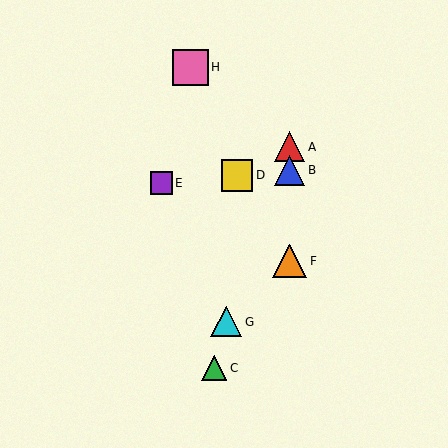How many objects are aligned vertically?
3 objects (A, B, F) are aligned vertically.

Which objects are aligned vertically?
Objects A, B, F are aligned vertically.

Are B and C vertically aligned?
No, B is at x≈290 and C is at x≈214.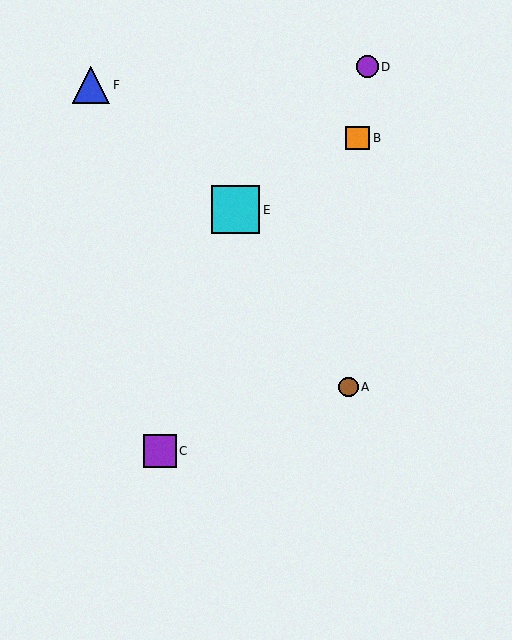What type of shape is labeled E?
Shape E is a cyan square.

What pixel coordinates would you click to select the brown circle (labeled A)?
Click at (348, 387) to select the brown circle A.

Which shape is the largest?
The cyan square (labeled E) is the largest.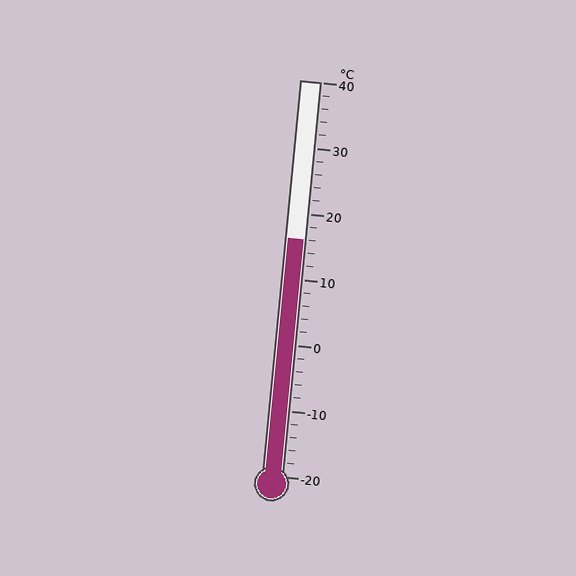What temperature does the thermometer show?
The thermometer shows approximately 16°C.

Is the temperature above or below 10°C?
The temperature is above 10°C.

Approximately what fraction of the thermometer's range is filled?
The thermometer is filled to approximately 60% of its range.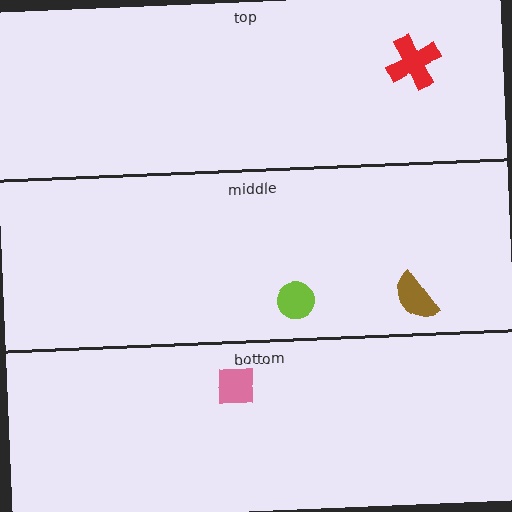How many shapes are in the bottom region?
1.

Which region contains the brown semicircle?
The middle region.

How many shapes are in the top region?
1.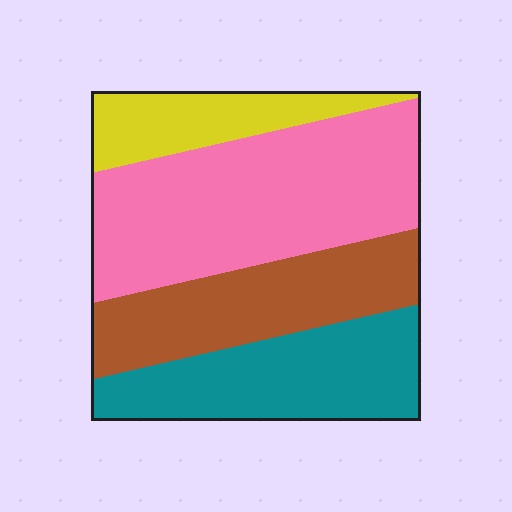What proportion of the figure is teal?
Teal covers 24% of the figure.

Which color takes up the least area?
Yellow, at roughly 15%.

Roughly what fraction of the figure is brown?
Brown covers around 25% of the figure.